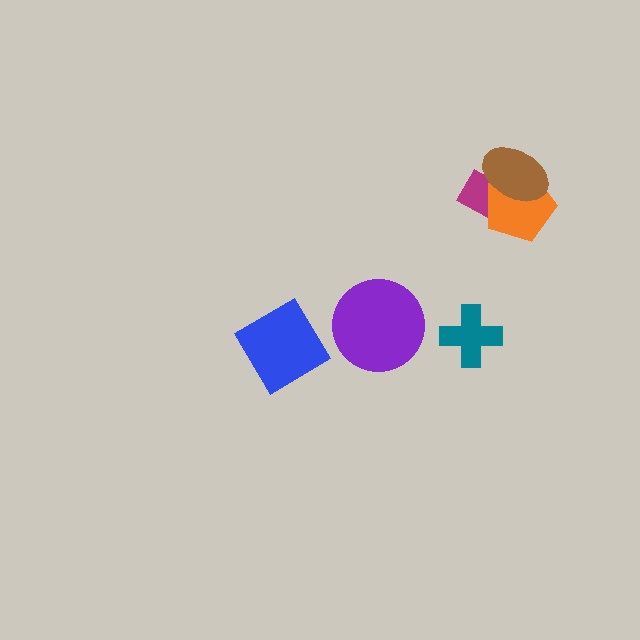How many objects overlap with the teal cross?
0 objects overlap with the teal cross.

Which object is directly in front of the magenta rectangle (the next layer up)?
The orange pentagon is directly in front of the magenta rectangle.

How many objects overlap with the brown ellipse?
2 objects overlap with the brown ellipse.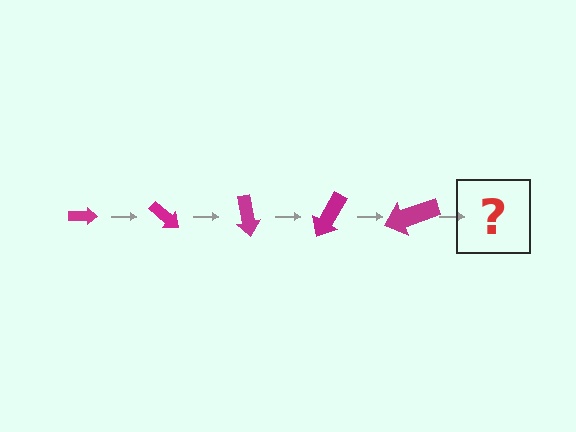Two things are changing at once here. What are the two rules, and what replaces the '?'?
The two rules are that the arrow grows larger each step and it rotates 40 degrees each step. The '?' should be an arrow, larger than the previous one and rotated 200 degrees from the start.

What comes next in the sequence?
The next element should be an arrow, larger than the previous one and rotated 200 degrees from the start.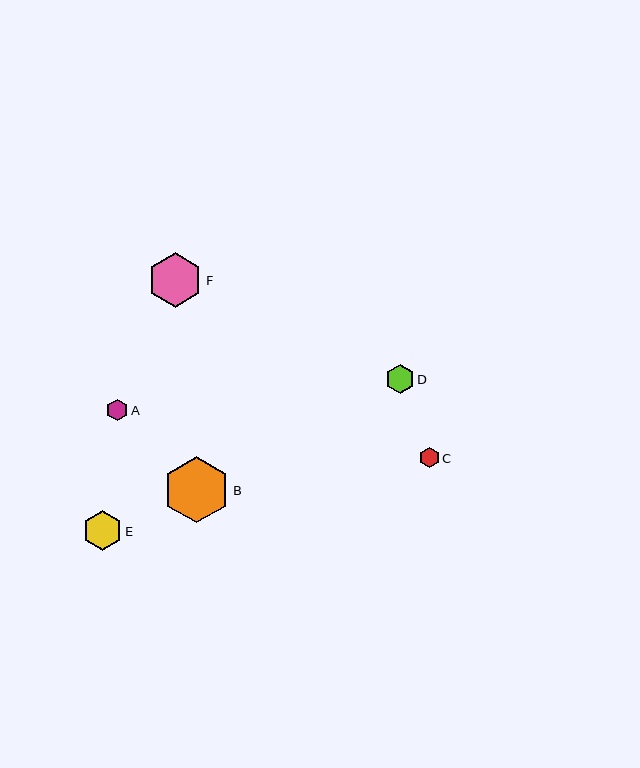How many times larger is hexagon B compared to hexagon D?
Hexagon B is approximately 2.3 times the size of hexagon D.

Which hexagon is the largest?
Hexagon B is the largest with a size of approximately 66 pixels.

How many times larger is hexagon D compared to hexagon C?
Hexagon D is approximately 1.4 times the size of hexagon C.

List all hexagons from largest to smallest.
From largest to smallest: B, F, E, D, A, C.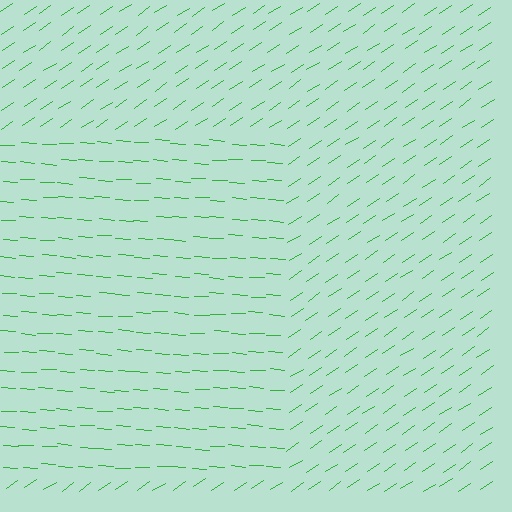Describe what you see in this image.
The image is filled with small green line segments. A rectangle region in the image has lines oriented differently from the surrounding lines, creating a visible texture boundary.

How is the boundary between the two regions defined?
The boundary is defined purely by a change in line orientation (approximately 37 degrees difference). All lines are the same color and thickness.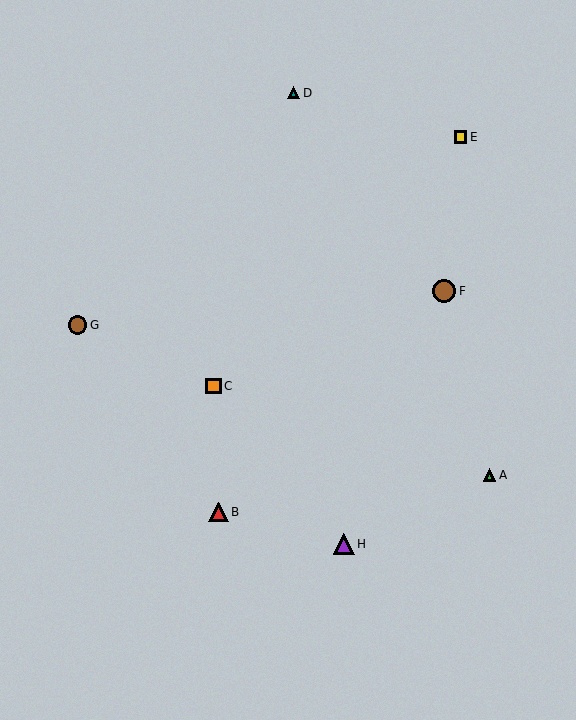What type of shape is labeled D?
Shape D is a teal triangle.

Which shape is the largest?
The brown circle (labeled F) is the largest.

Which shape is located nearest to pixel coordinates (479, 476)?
The green triangle (labeled A) at (489, 475) is nearest to that location.